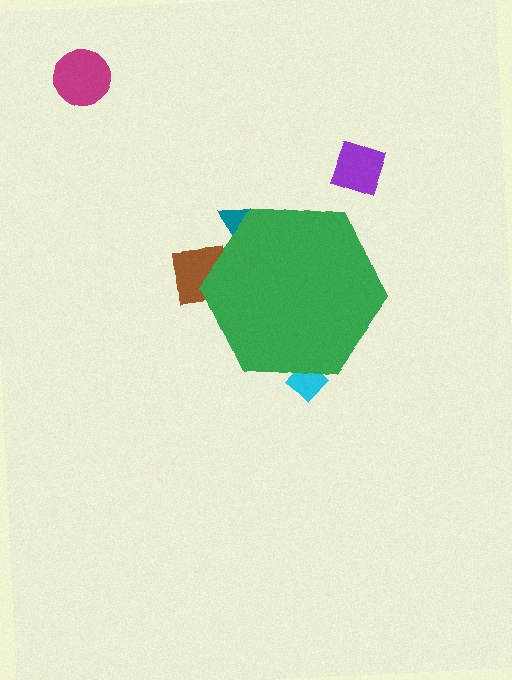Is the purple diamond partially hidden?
No, the purple diamond is fully visible.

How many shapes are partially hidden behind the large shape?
3 shapes are partially hidden.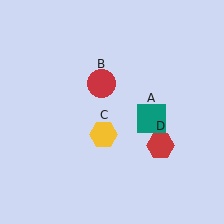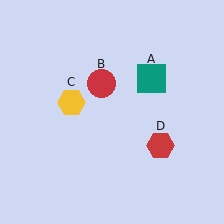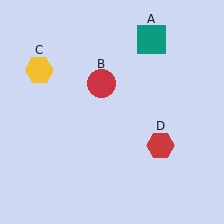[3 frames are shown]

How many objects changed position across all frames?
2 objects changed position: teal square (object A), yellow hexagon (object C).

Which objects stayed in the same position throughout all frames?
Red circle (object B) and red hexagon (object D) remained stationary.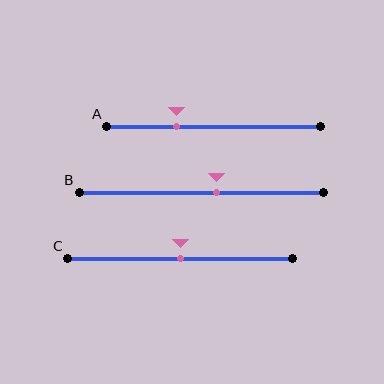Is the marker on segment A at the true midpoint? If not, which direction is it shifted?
No, the marker on segment A is shifted to the left by about 18% of the segment length.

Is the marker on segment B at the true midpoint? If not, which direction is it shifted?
No, the marker on segment B is shifted to the right by about 6% of the segment length.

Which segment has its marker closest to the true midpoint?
Segment C has its marker closest to the true midpoint.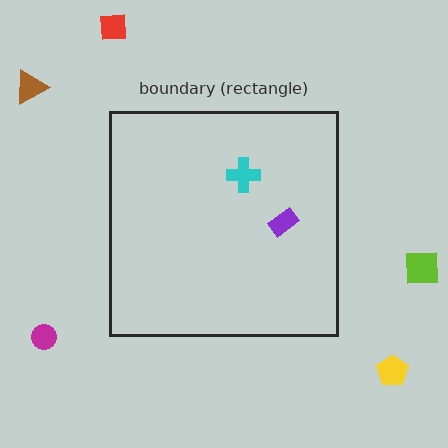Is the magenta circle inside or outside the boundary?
Outside.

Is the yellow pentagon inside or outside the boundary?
Outside.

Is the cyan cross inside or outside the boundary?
Inside.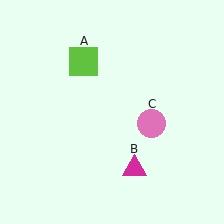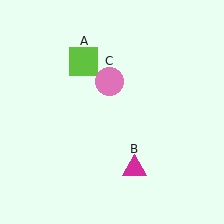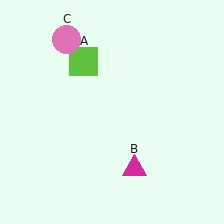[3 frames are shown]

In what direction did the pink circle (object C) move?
The pink circle (object C) moved up and to the left.